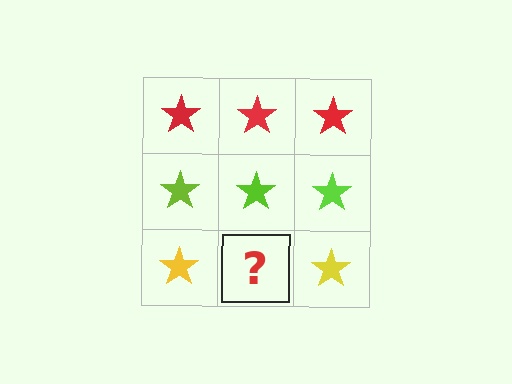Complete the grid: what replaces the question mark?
The question mark should be replaced with a yellow star.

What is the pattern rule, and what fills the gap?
The rule is that each row has a consistent color. The gap should be filled with a yellow star.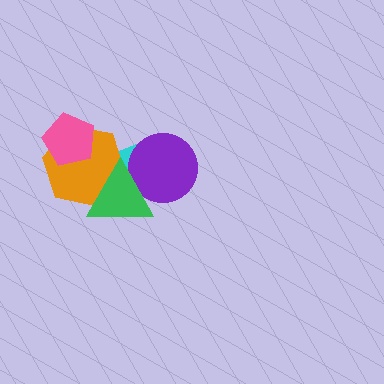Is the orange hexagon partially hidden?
Yes, it is partially covered by another shape.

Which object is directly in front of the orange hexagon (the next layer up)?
The green triangle is directly in front of the orange hexagon.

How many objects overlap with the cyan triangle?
3 objects overlap with the cyan triangle.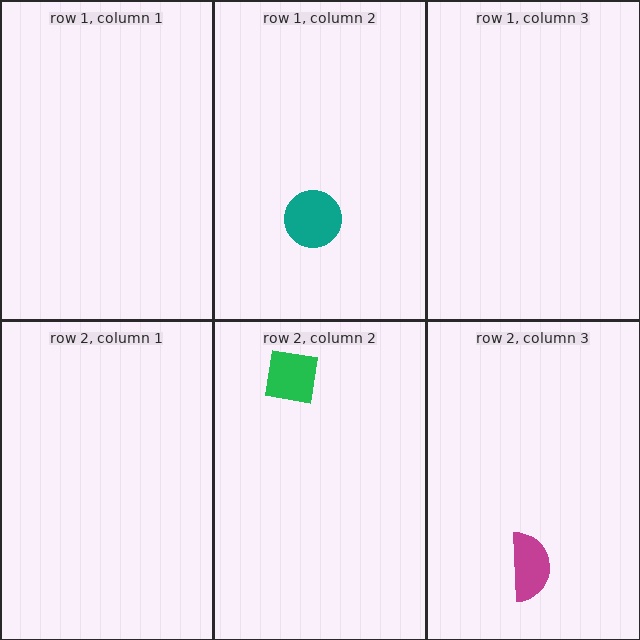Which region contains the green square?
The row 2, column 2 region.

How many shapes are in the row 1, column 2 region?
1.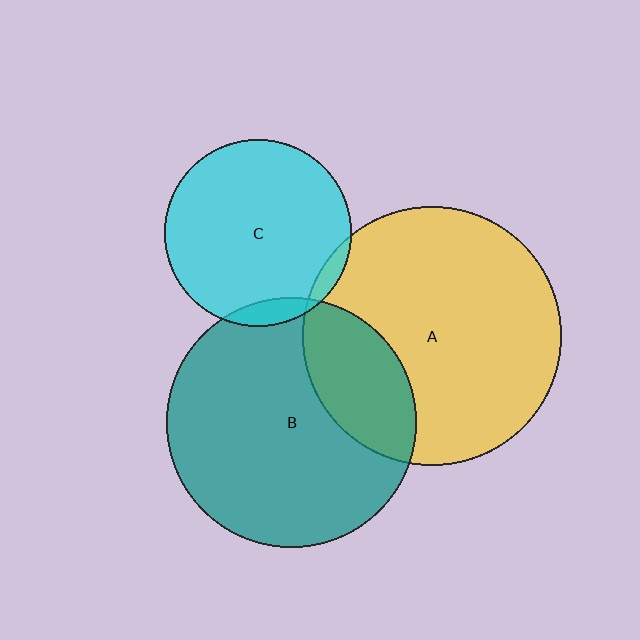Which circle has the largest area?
Circle A (yellow).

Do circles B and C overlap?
Yes.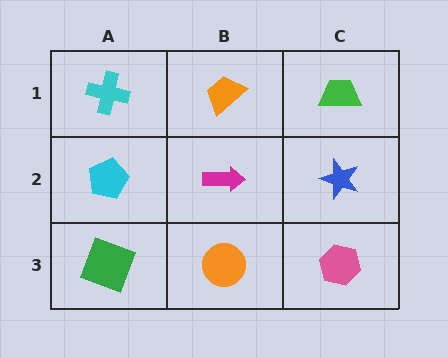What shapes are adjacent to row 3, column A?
A cyan pentagon (row 2, column A), an orange circle (row 3, column B).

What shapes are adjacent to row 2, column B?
An orange trapezoid (row 1, column B), an orange circle (row 3, column B), a cyan pentagon (row 2, column A), a blue star (row 2, column C).